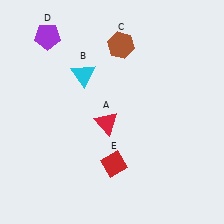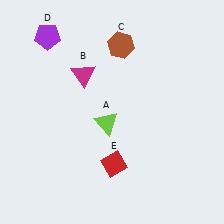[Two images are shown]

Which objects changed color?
A changed from red to lime. B changed from cyan to magenta.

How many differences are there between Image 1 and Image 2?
There are 2 differences between the two images.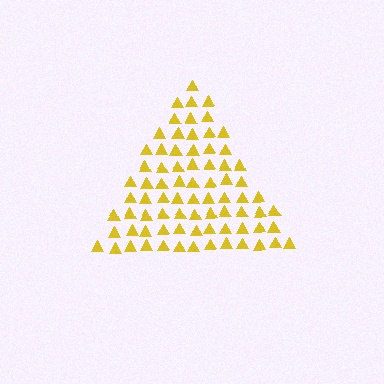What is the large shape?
The large shape is a triangle.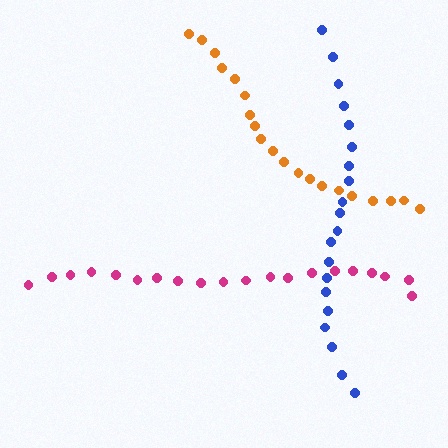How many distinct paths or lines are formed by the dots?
There are 3 distinct paths.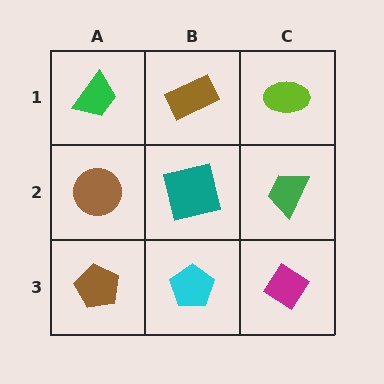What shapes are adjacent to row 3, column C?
A green trapezoid (row 2, column C), a cyan pentagon (row 3, column B).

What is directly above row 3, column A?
A brown circle.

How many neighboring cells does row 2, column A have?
3.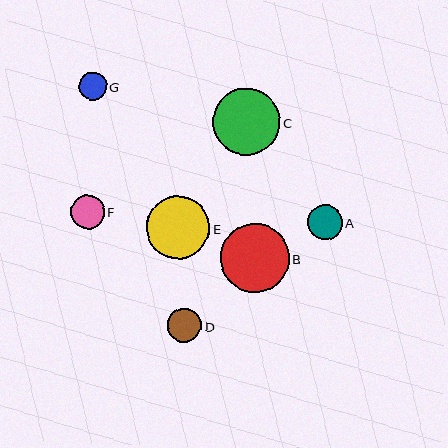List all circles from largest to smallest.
From largest to smallest: B, C, E, A, D, F, G.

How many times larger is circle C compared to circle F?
Circle C is approximately 2.0 times the size of circle F.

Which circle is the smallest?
Circle G is the smallest with a size of approximately 28 pixels.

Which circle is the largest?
Circle B is the largest with a size of approximately 69 pixels.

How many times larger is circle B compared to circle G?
Circle B is approximately 2.5 times the size of circle G.